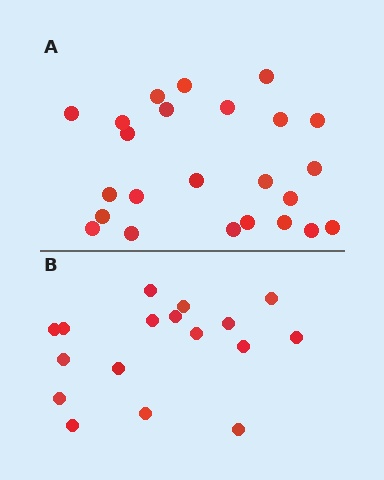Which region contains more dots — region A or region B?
Region A (the top region) has more dots.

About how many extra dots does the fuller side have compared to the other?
Region A has roughly 8 or so more dots than region B.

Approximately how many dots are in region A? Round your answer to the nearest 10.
About 20 dots. (The exact count is 24, which rounds to 20.)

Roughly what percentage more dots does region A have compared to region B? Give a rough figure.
About 40% more.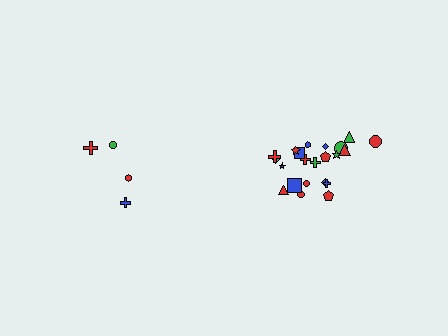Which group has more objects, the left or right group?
The right group.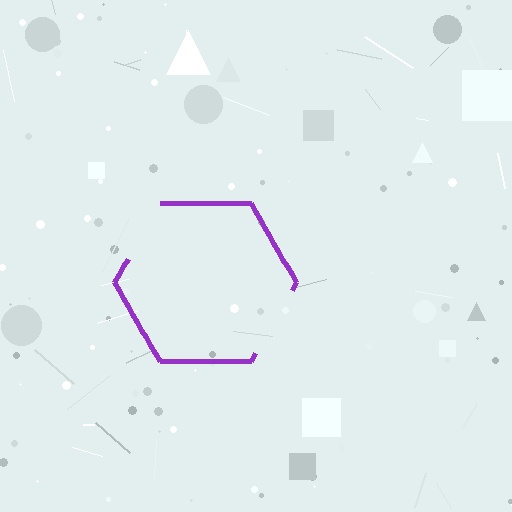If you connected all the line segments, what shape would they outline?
They would outline a hexagon.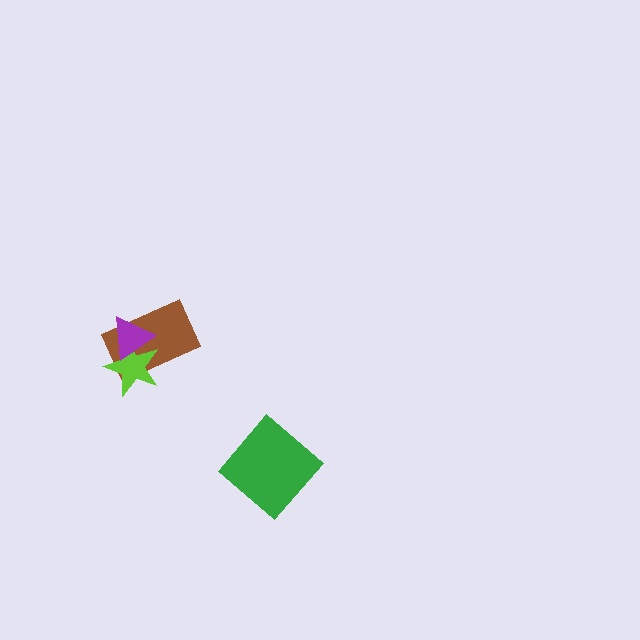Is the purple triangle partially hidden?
No, no other shape covers it.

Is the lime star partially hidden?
Yes, it is partially covered by another shape.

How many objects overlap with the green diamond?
0 objects overlap with the green diamond.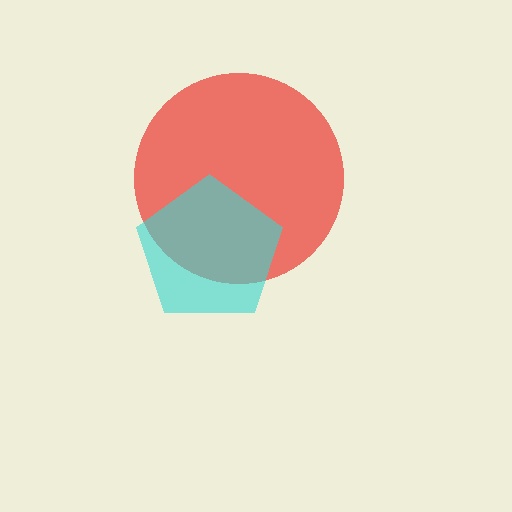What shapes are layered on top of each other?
The layered shapes are: a red circle, a cyan pentagon.